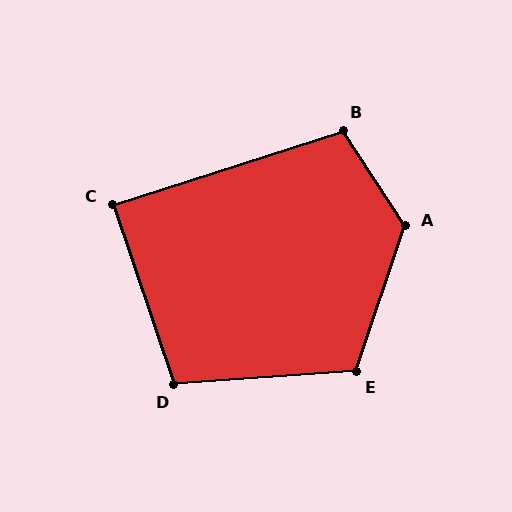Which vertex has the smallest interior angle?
C, at approximately 89 degrees.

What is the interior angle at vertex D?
Approximately 105 degrees (obtuse).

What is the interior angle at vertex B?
Approximately 106 degrees (obtuse).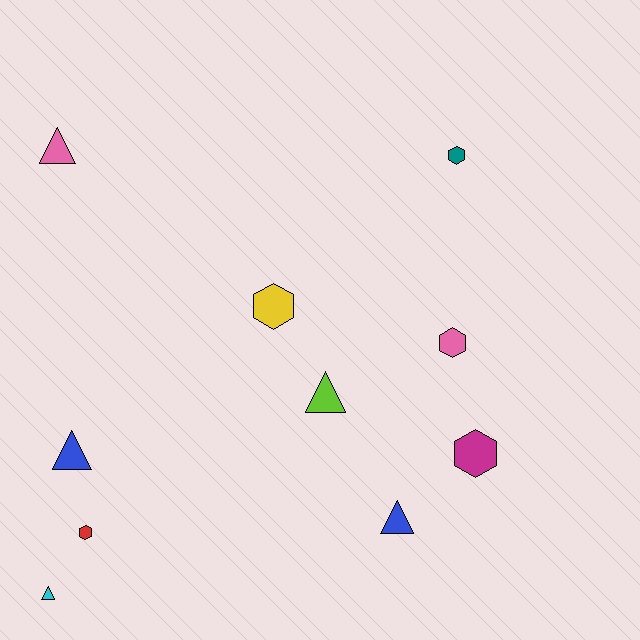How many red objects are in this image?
There is 1 red object.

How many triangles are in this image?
There are 5 triangles.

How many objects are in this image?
There are 10 objects.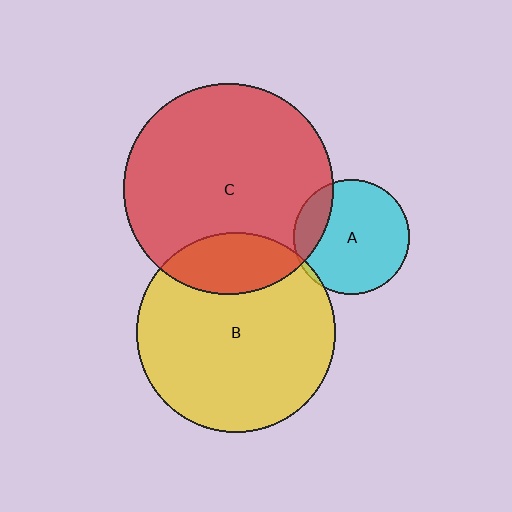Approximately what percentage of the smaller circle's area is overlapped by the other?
Approximately 5%.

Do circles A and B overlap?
Yes.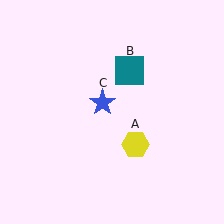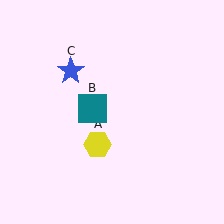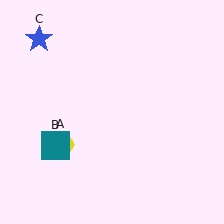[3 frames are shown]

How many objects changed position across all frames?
3 objects changed position: yellow hexagon (object A), teal square (object B), blue star (object C).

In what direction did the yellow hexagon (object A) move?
The yellow hexagon (object A) moved left.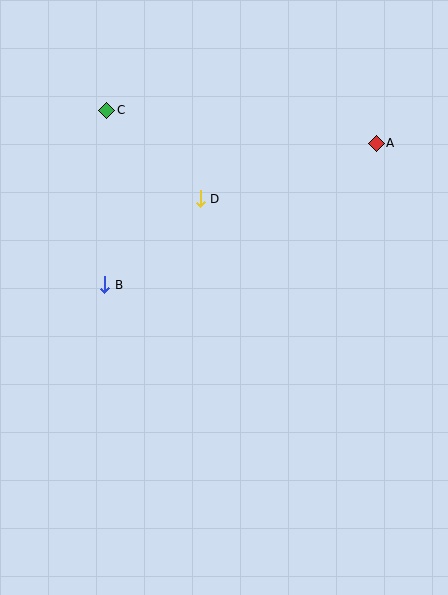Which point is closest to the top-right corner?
Point A is closest to the top-right corner.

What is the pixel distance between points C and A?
The distance between C and A is 271 pixels.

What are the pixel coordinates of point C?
Point C is at (107, 110).